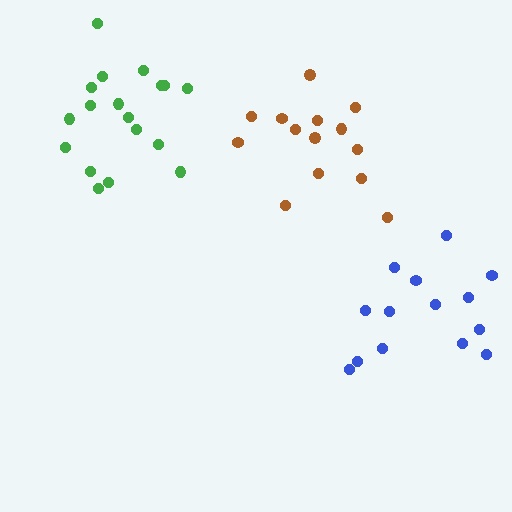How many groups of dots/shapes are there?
There are 3 groups.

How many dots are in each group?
Group 1: 14 dots, Group 2: 14 dots, Group 3: 18 dots (46 total).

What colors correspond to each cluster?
The clusters are colored: blue, brown, green.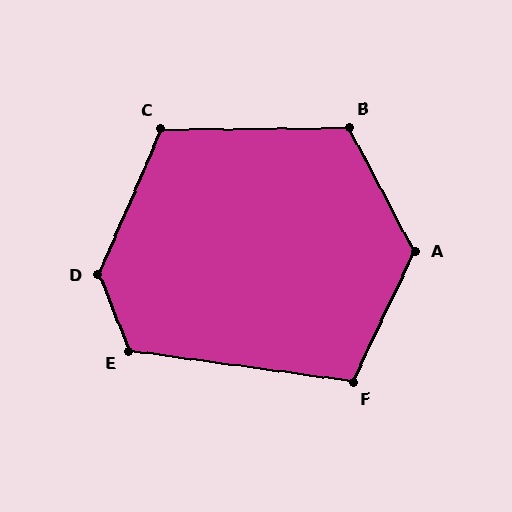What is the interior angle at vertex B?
Approximately 117 degrees (obtuse).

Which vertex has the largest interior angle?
D, at approximately 135 degrees.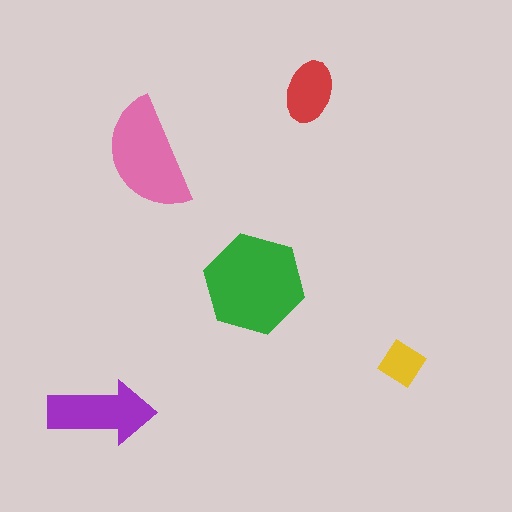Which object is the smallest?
The yellow diamond.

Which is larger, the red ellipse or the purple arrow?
The purple arrow.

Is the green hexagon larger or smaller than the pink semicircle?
Larger.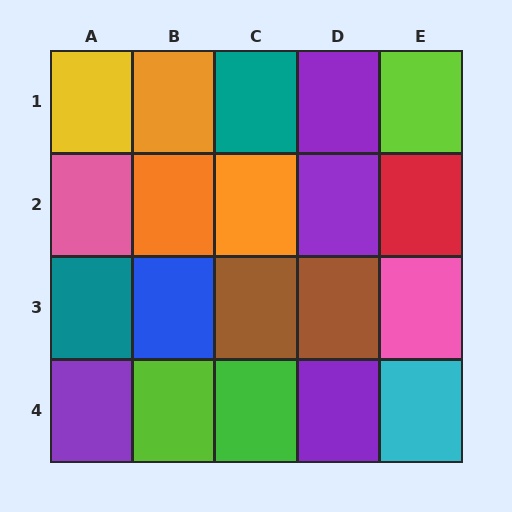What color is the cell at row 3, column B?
Blue.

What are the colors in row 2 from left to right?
Pink, orange, orange, purple, red.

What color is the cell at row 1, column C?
Teal.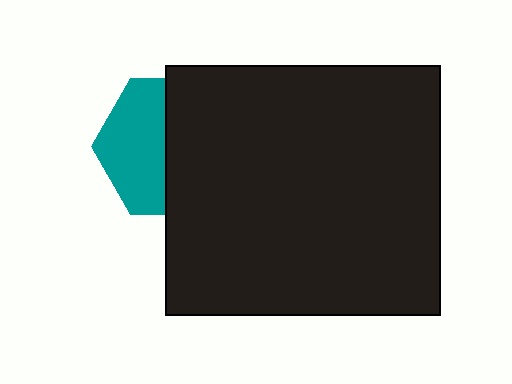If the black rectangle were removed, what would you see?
You would see the complete teal hexagon.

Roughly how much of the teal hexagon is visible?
About half of it is visible (roughly 47%).